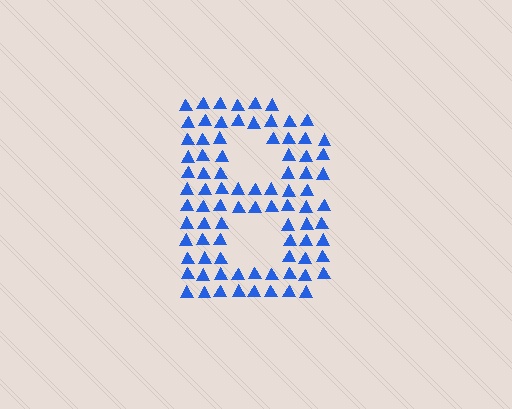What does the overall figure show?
The overall figure shows the letter B.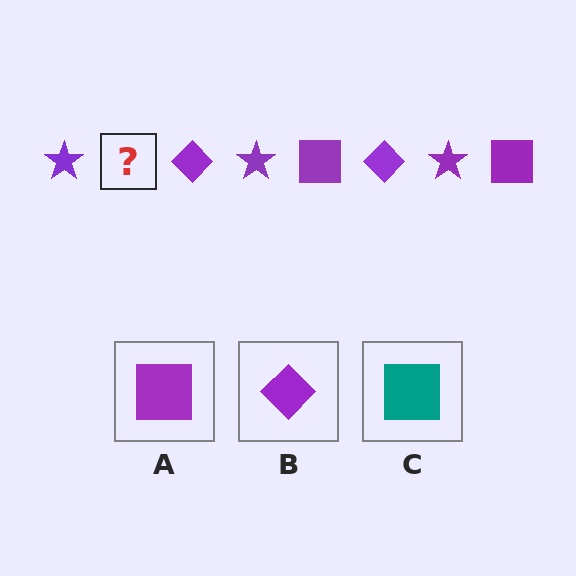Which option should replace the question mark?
Option A.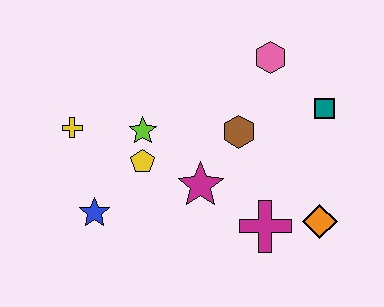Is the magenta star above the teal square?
No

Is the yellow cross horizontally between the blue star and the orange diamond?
No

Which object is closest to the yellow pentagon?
The lime star is closest to the yellow pentagon.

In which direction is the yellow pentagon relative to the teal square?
The yellow pentagon is to the left of the teal square.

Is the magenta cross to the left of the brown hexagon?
No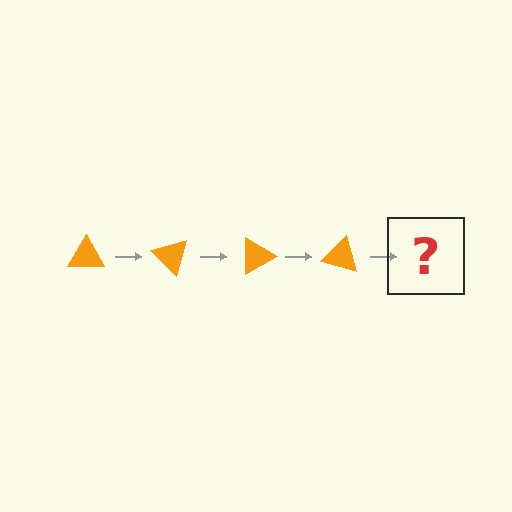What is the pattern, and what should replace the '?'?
The pattern is that the triangle rotates 45 degrees each step. The '?' should be an orange triangle rotated 180 degrees.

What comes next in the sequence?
The next element should be an orange triangle rotated 180 degrees.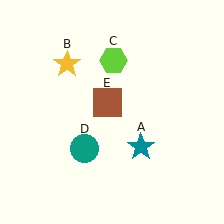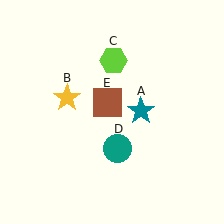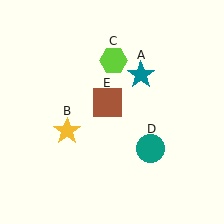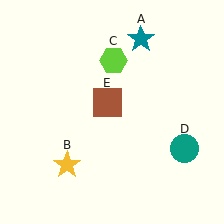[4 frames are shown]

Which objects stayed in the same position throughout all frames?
Lime hexagon (object C) and brown square (object E) remained stationary.